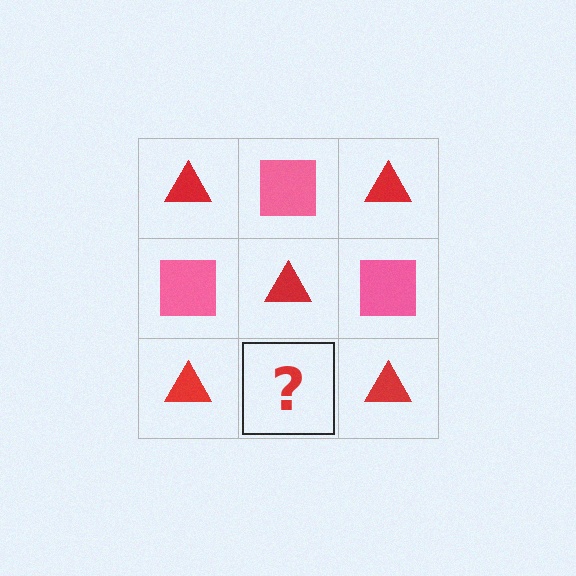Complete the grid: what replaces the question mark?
The question mark should be replaced with a pink square.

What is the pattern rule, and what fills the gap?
The rule is that it alternates red triangle and pink square in a checkerboard pattern. The gap should be filled with a pink square.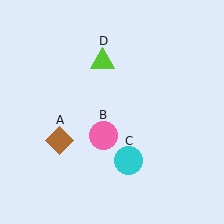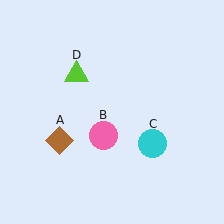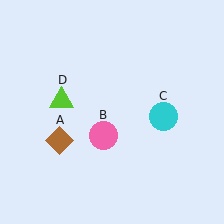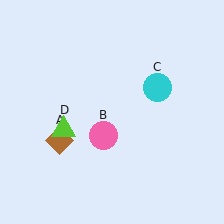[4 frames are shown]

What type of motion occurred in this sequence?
The cyan circle (object C), lime triangle (object D) rotated counterclockwise around the center of the scene.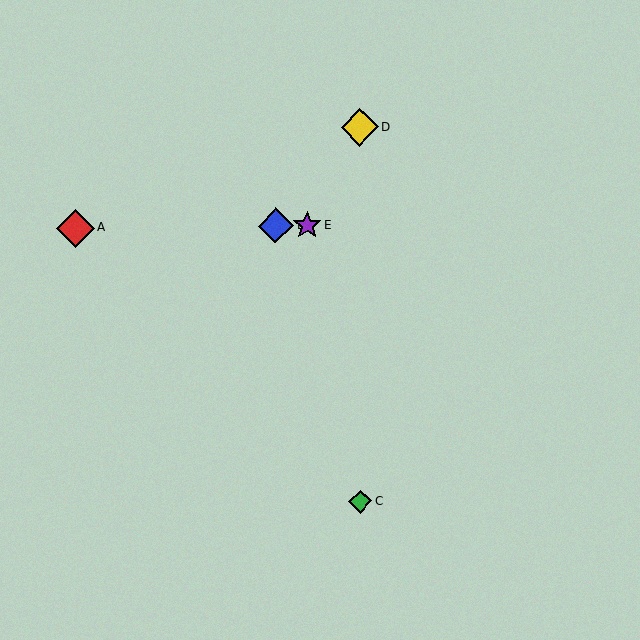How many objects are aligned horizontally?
3 objects (A, B, E) are aligned horizontally.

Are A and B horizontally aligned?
Yes, both are at y≈228.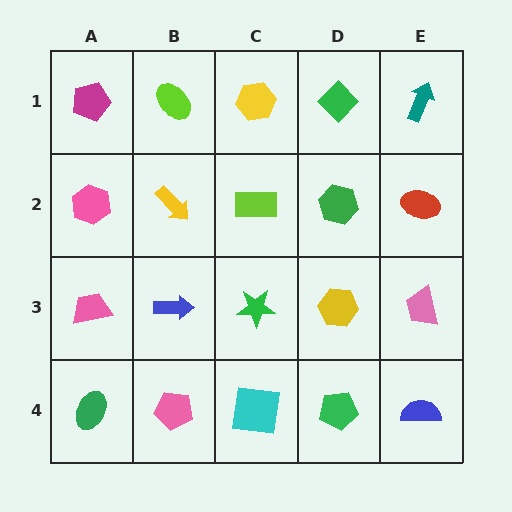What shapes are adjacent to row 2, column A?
A magenta pentagon (row 1, column A), a pink trapezoid (row 3, column A), a yellow arrow (row 2, column B).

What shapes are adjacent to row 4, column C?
A green star (row 3, column C), a pink pentagon (row 4, column B), a green pentagon (row 4, column D).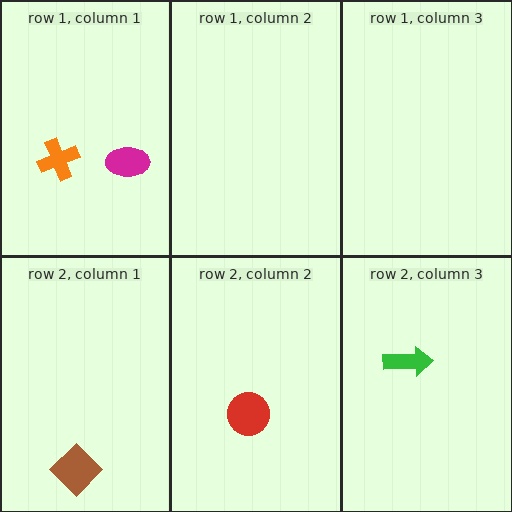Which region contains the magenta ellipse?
The row 1, column 1 region.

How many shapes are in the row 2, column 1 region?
1.